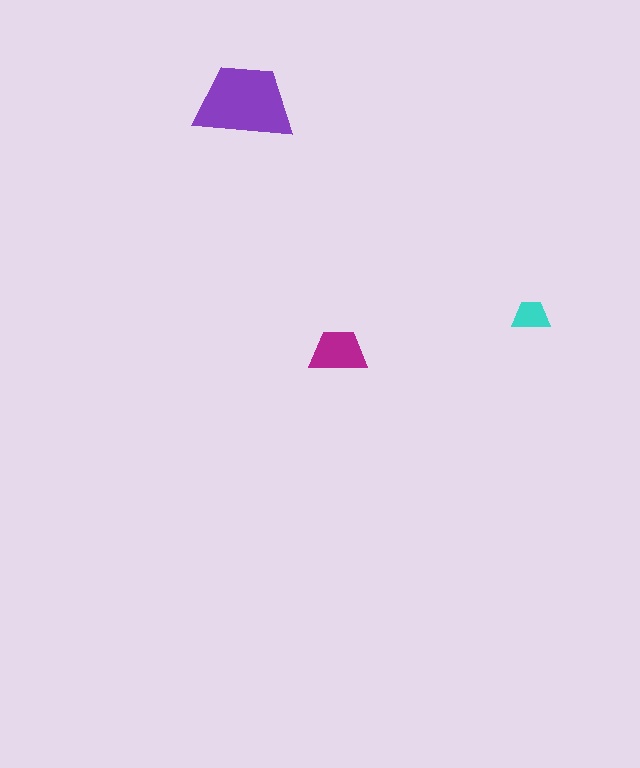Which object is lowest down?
The magenta trapezoid is bottommost.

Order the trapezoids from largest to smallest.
the purple one, the magenta one, the cyan one.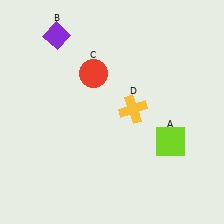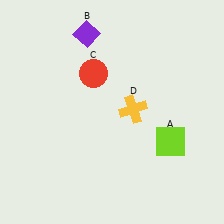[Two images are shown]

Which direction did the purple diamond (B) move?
The purple diamond (B) moved right.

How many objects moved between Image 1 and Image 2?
1 object moved between the two images.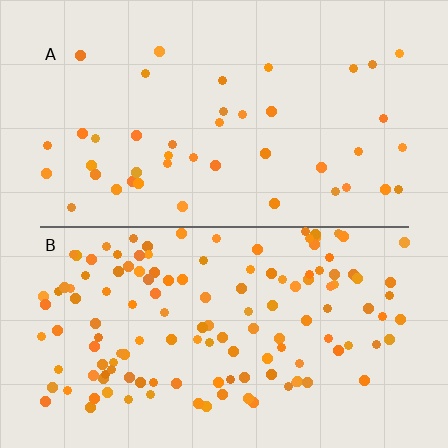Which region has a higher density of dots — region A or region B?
B (the bottom).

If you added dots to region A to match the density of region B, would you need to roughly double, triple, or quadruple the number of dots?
Approximately triple.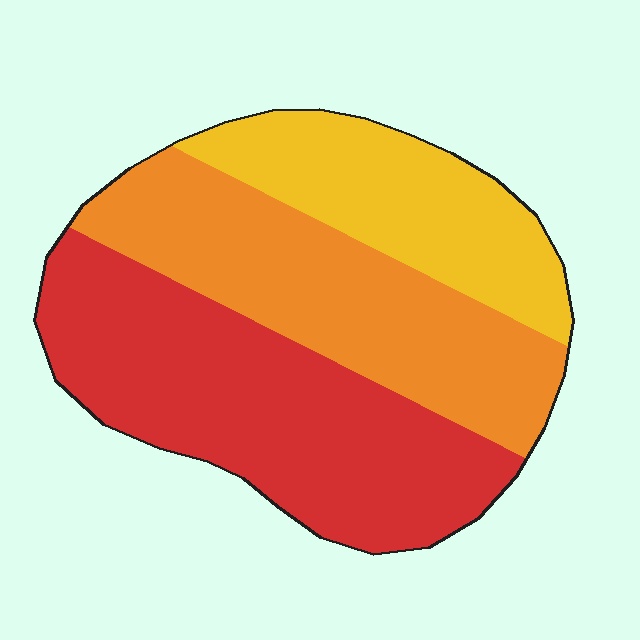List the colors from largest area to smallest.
From largest to smallest: red, orange, yellow.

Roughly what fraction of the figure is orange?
Orange covers 34% of the figure.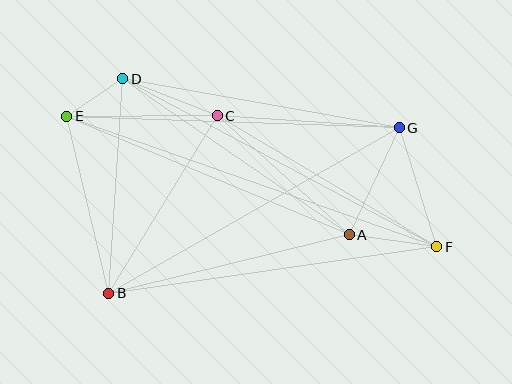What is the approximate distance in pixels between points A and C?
The distance between A and C is approximately 178 pixels.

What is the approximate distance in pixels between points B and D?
The distance between B and D is approximately 215 pixels.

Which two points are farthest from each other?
Points E and F are farthest from each other.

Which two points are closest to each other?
Points D and E are closest to each other.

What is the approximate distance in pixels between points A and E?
The distance between A and E is approximately 306 pixels.